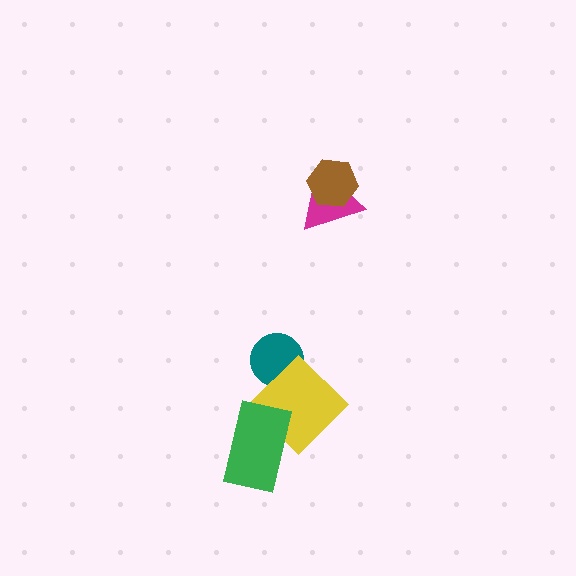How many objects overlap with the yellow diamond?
2 objects overlap with the yellow diamond.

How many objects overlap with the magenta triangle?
1 object overlaps with the magenta triangle.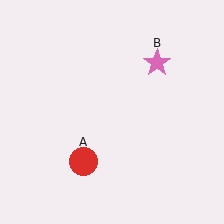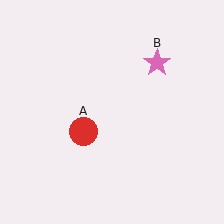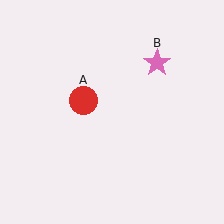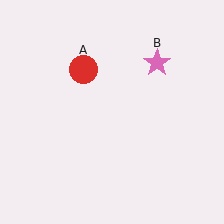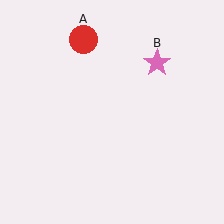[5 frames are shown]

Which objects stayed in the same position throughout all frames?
Pink star (object B) remained stationary.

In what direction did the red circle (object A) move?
The red circle (object A) moved up.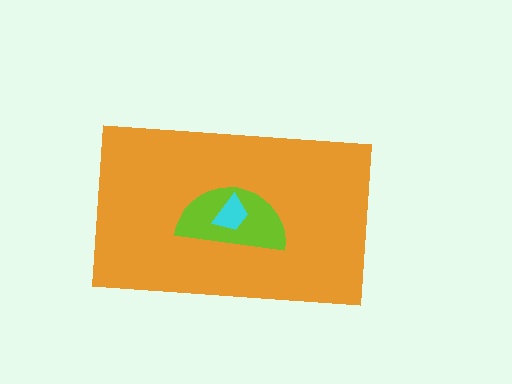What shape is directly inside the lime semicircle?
The cyan trapezoid.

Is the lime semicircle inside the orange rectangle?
Yes.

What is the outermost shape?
The orange rectangle.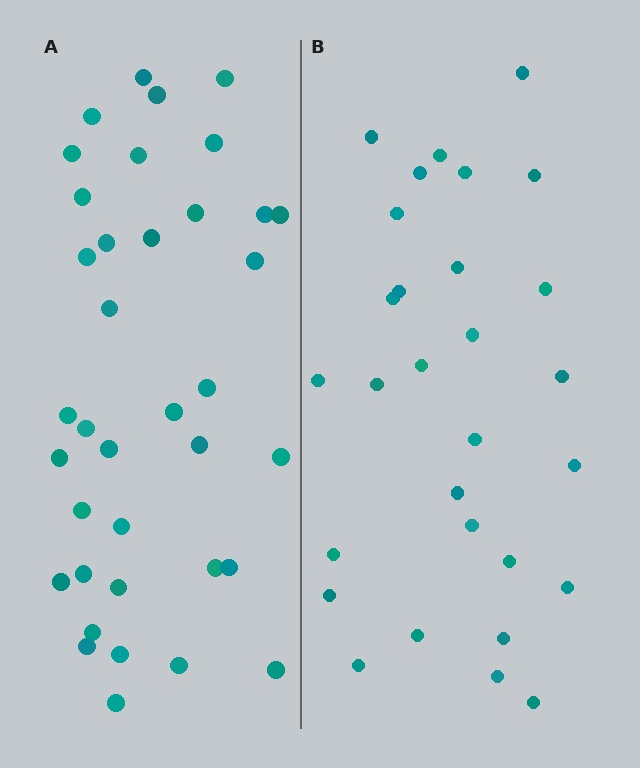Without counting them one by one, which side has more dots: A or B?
Region A (the left region) has more dots.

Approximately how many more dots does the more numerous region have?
Region A has roughly 8 or so more dots than region B.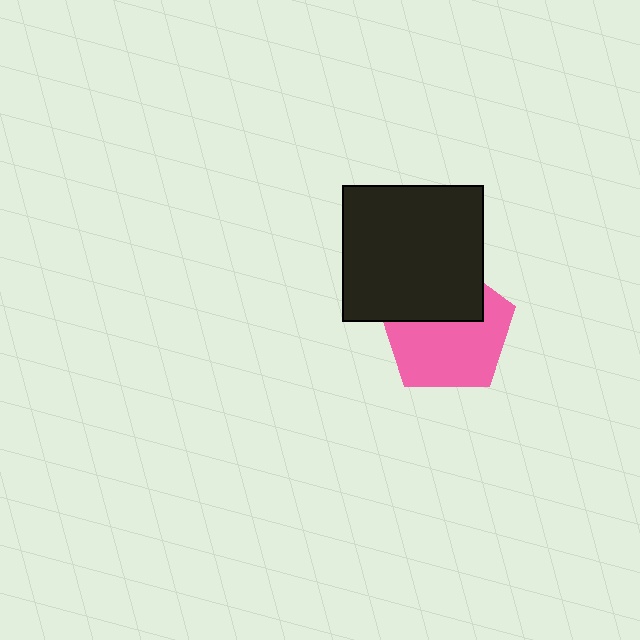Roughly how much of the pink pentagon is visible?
About half of it is visible (roughly 63%).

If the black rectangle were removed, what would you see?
You would see the complete pink pentagon.